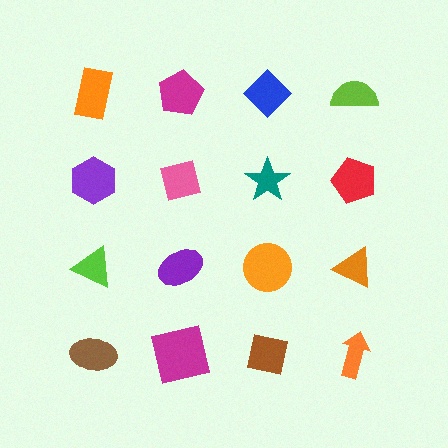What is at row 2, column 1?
A purple hexagon.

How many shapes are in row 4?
4 shapes.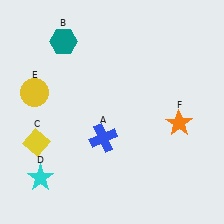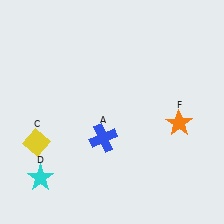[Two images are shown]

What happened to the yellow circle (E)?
The yellow circle (E) was removed in Image 2. It was in the top-left area of Image 1.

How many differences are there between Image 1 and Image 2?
There are 2 differences between the two images.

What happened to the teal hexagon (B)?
The teal hexagon (B) was removed in Image 2. It was in the top-left area of Image 1.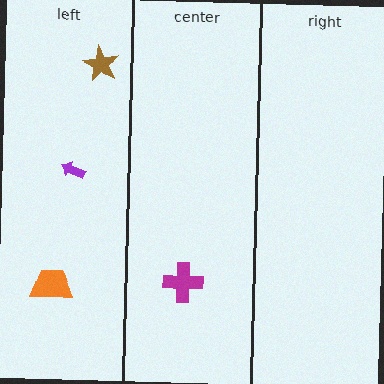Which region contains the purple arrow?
The left region.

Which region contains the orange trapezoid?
The left region.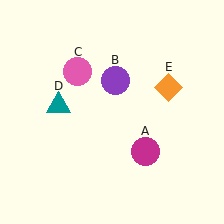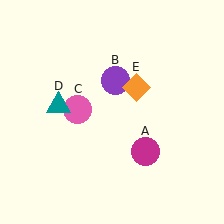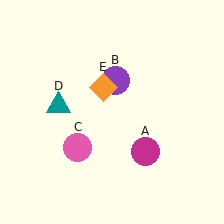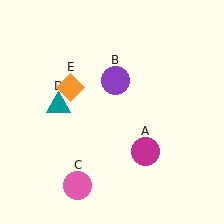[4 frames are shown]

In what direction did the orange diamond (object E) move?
The orange diamond (object E) moved left.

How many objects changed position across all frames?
2 objects changed position: pink circle (object C), orange diamond (object E).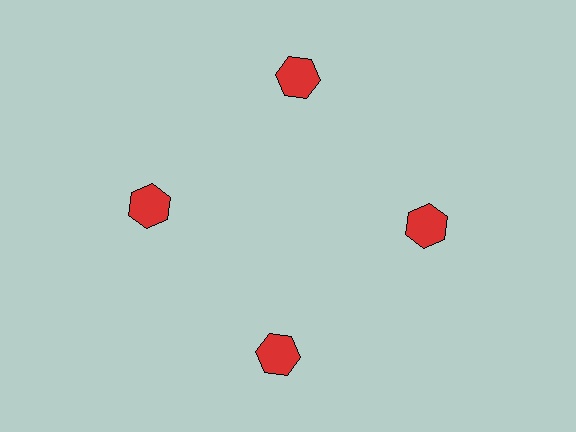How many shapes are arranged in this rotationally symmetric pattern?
There are 4 shapes, arranged in 4 groups of 1.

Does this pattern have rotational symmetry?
Yes, this pattern has 4-fold rotational symmetry. It looks the same after rotating 90 degrees around the center.